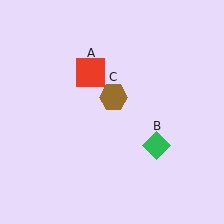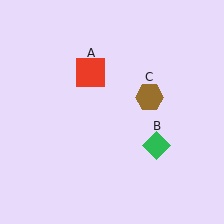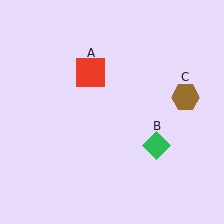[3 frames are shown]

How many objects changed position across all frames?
1 object changed position: brown hexagon (object C).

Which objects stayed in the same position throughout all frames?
Red square (object A) and green diamond (object B) remained stationary.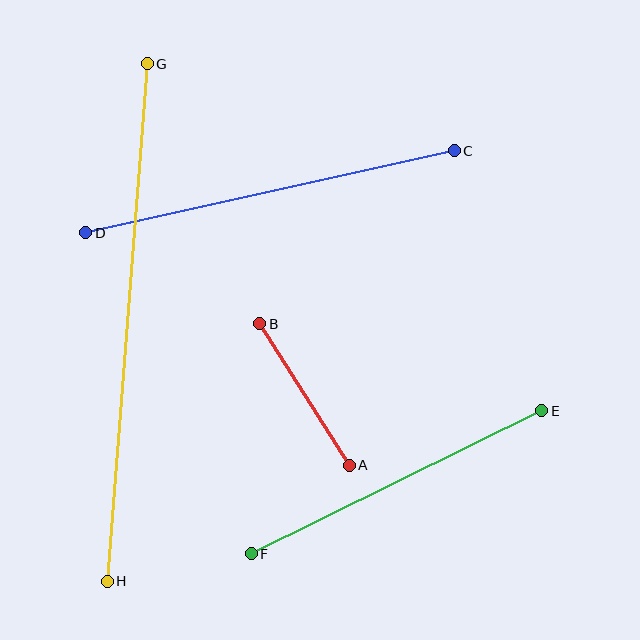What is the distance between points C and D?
The distance is approximately 378 pixels.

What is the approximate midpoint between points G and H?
The midpoint is at approximately (127, 323) pixels.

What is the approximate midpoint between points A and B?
The midpoint is at approximately (305, 394) pixels.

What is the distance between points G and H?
The distance is approximately 519 pixels.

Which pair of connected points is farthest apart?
Points G and H are farthest apart.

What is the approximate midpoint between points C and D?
The midpoint is at approximately (270, 192) pixels.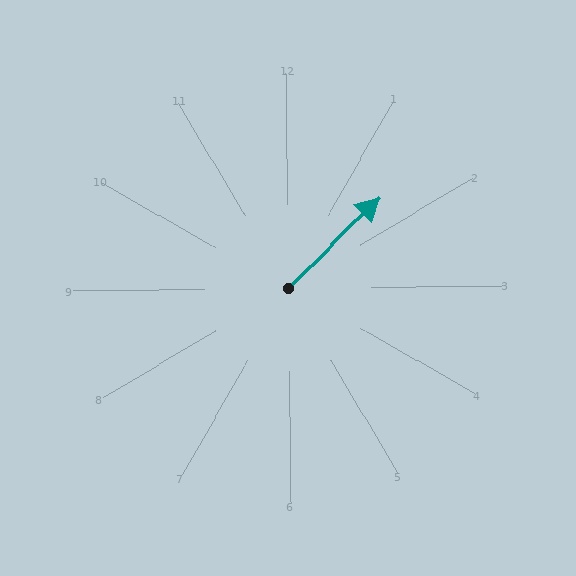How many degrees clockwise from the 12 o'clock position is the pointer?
Approximately 46 degrees.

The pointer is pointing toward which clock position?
Roughly 2 o'clock.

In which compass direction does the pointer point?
Northeast.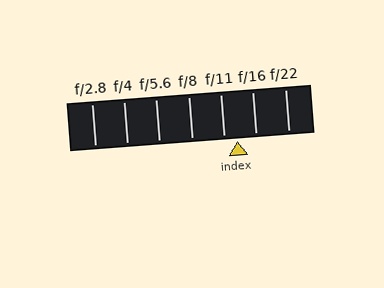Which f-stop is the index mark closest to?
The index mark is closest to f/11.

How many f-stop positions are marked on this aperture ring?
There are 7 f-stop positions marked.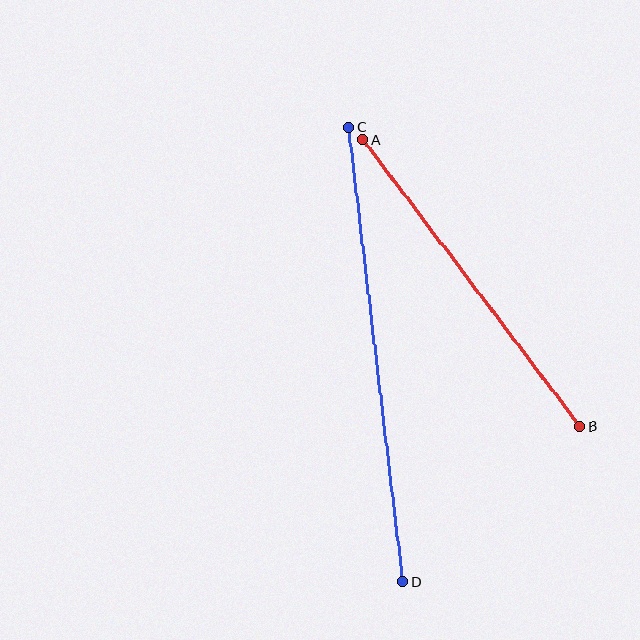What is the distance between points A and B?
The distance is approximately 359 pixels.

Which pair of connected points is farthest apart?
Points C and D are farthest apart.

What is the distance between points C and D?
The distance is approximately 458 pixels.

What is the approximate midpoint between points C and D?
The midpoint is at approximately (376, 355) pixels.